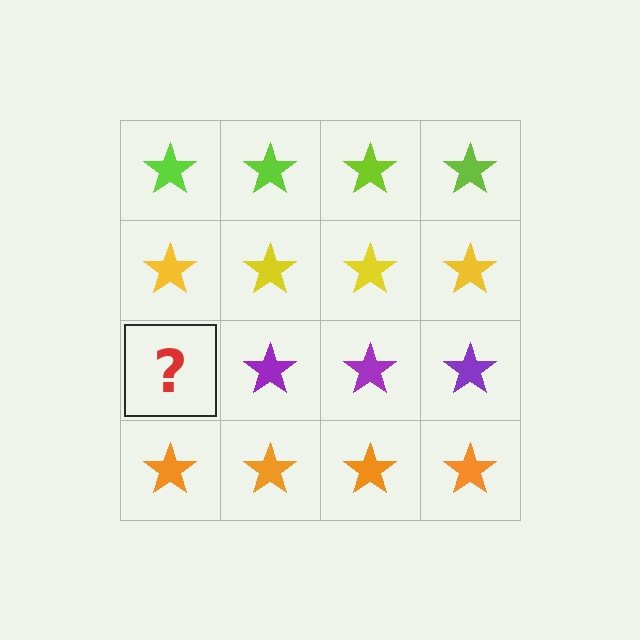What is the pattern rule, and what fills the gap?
The rule is that each row has a consistent color. The gap should be filled with a purple star.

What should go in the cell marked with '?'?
The missing cell should contain a purple star.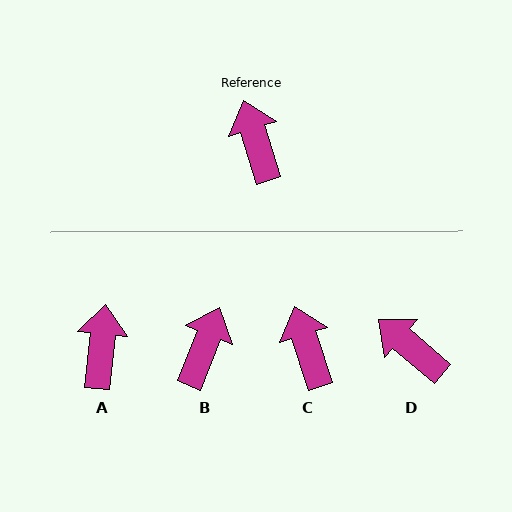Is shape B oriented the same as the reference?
No, it is off by about 39 degrees.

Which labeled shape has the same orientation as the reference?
C.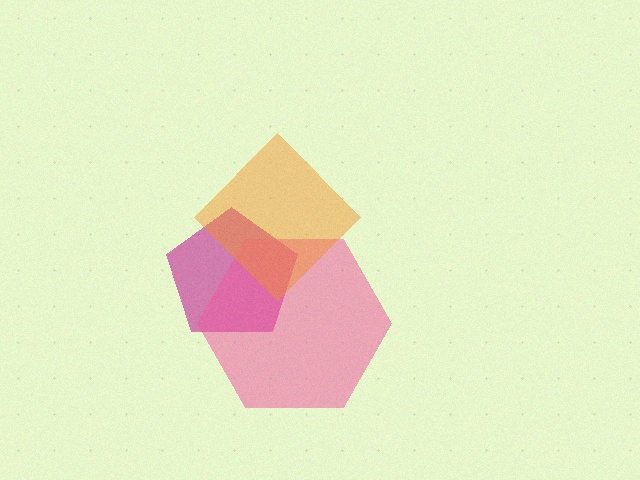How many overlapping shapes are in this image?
There are 3 overlapping shapes in the image.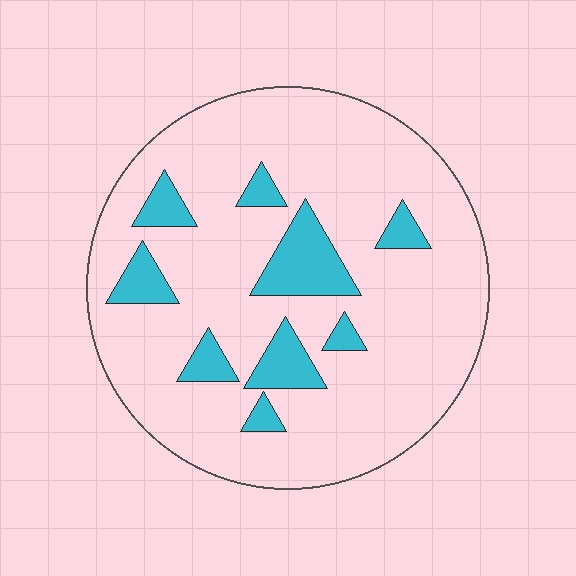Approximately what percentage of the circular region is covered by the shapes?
Approximately 15%.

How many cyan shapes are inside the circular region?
9.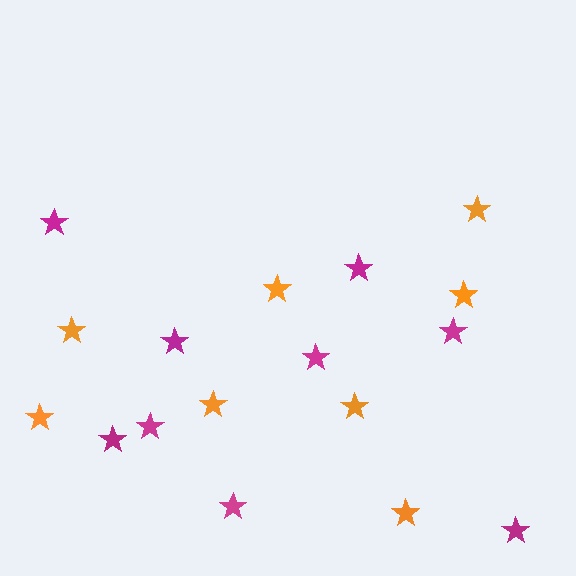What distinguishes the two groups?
There are 2 groups: one group of magenta stars (9) and one group of orange stars (8).